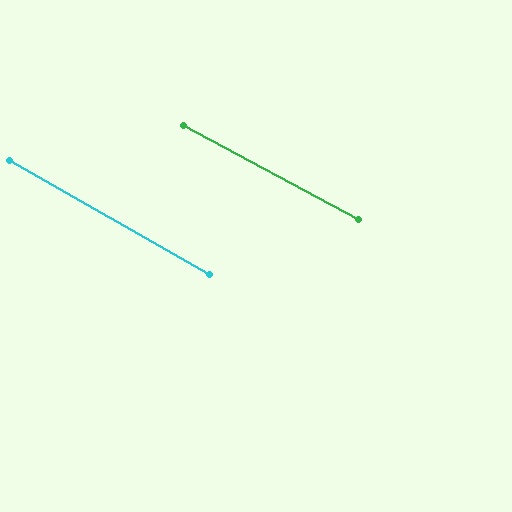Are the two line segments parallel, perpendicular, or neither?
Parallel — their directions differ by only 1.5°.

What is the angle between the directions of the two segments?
Approximately 2 degrees.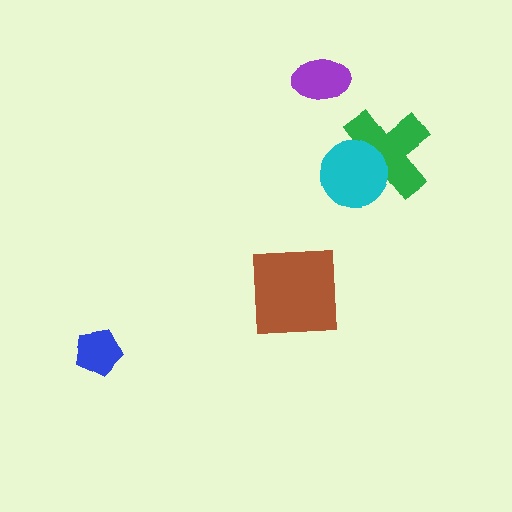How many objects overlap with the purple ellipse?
0 objects overlap with the purple ellipse.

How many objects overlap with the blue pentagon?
0 objects overlap with the blue pentagon.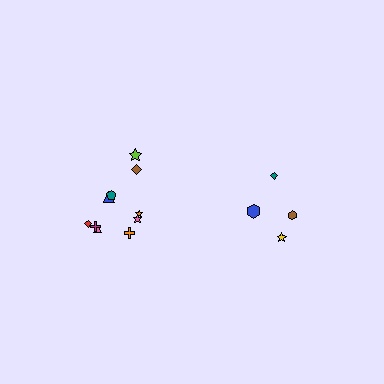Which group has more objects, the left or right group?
The left group.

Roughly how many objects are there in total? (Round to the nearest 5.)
Roughly 15 objects in total.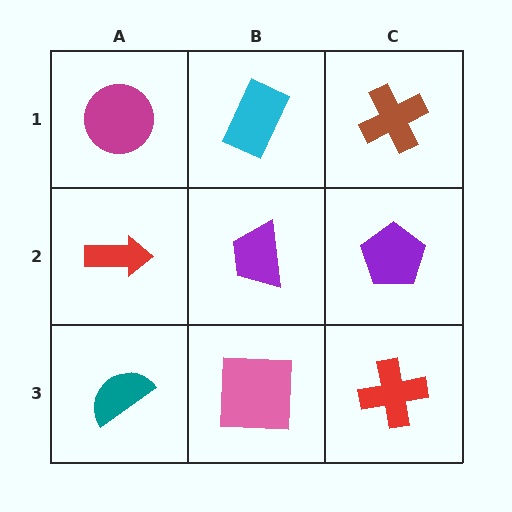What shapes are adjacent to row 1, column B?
A purple trapezoid (row 2, column B), a magenta circle (row 1, column A), a brown cross (row 1, column C).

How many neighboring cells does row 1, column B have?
3.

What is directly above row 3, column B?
A purple trapezoid.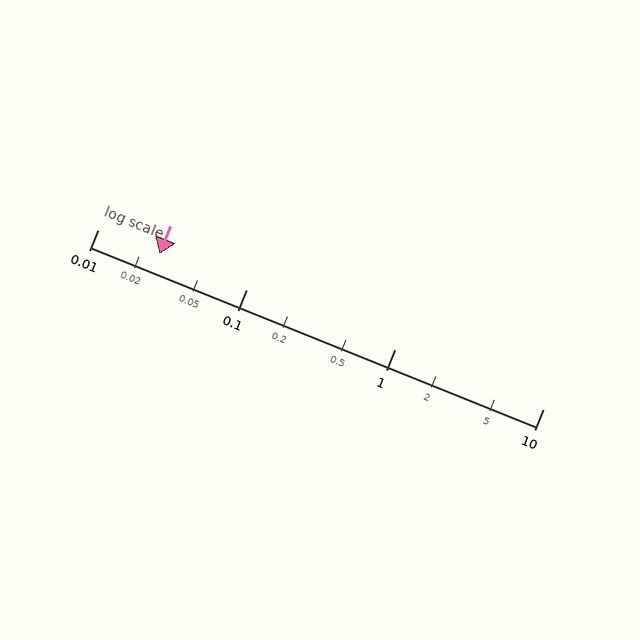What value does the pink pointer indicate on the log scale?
The pointer indicates approximately 0.026.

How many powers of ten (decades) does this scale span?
The scale spans 3 decades, from 0.01 to 10.